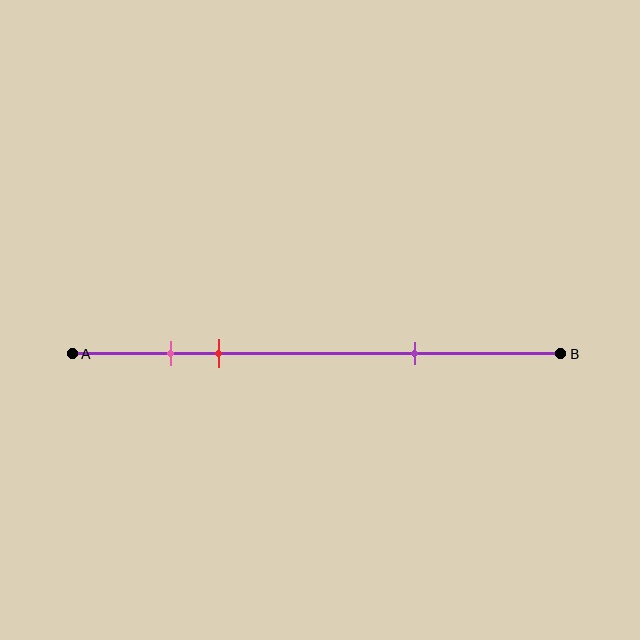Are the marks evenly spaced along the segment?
No, the marks are not evenly spaced.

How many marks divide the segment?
There are 3 marks dividing the segment.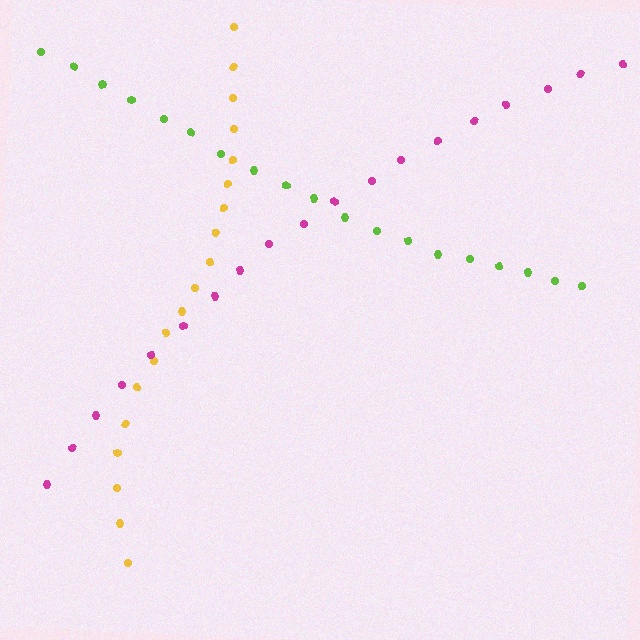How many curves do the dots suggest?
There are 3 distinct paths.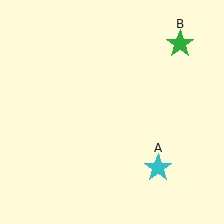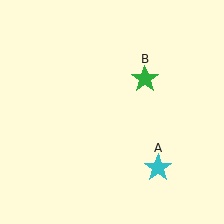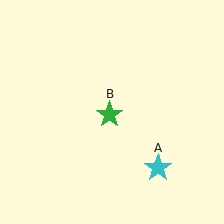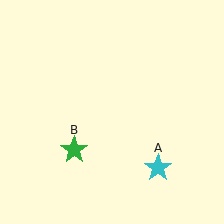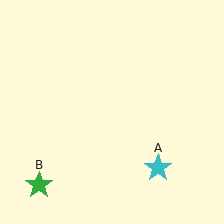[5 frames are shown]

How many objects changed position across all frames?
1 object changed position: green star (object B).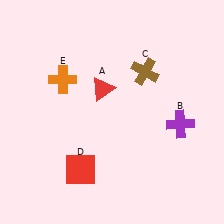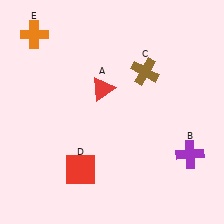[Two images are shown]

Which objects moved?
The objects that moved are: the purple cross (B), the orange cross (E).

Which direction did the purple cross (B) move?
The purple cross (B) moved down.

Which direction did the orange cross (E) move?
The orange cross (E) moved up.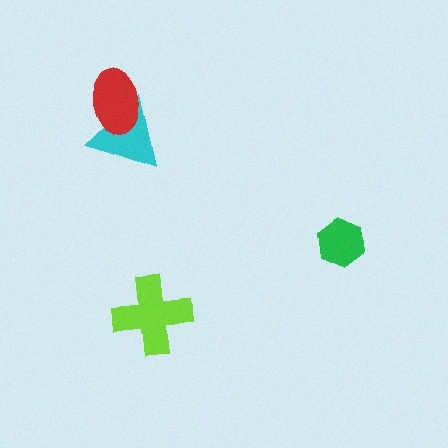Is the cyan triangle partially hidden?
Yes, it is partially covered by another shape.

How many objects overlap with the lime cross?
0 objects overlap with the lime cross.